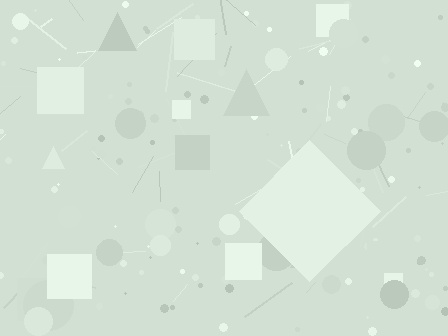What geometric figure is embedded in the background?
A diamond is embedded in the background.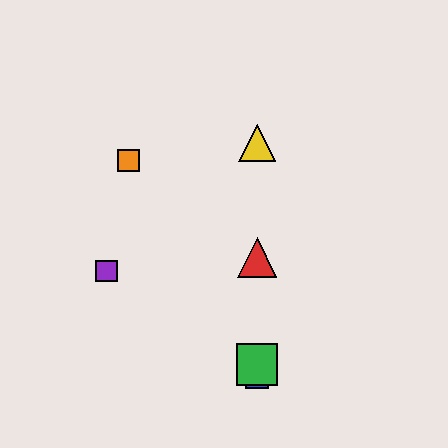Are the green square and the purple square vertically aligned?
No, the green square is at x≈257 and the purple square is at x≈106.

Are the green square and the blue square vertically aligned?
Yes, both are at x≈257.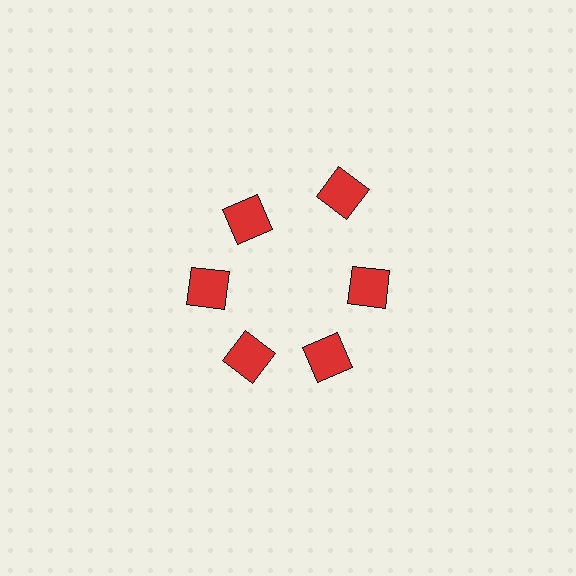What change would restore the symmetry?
The symmetry would be restored by moving it inward, back onto the ring so that all 6 squares sit at equal angles and equal distance from the center.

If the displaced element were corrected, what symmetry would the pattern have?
It would have 6-fold rotational symmetry — the pattern would map onto itself every 60 degrees.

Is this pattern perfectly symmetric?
No. The 6 red squares are arranged in a ring, but one element near the 1 o'clock position is pushed outward from the center, breaking the 6-fold rotational symmetry.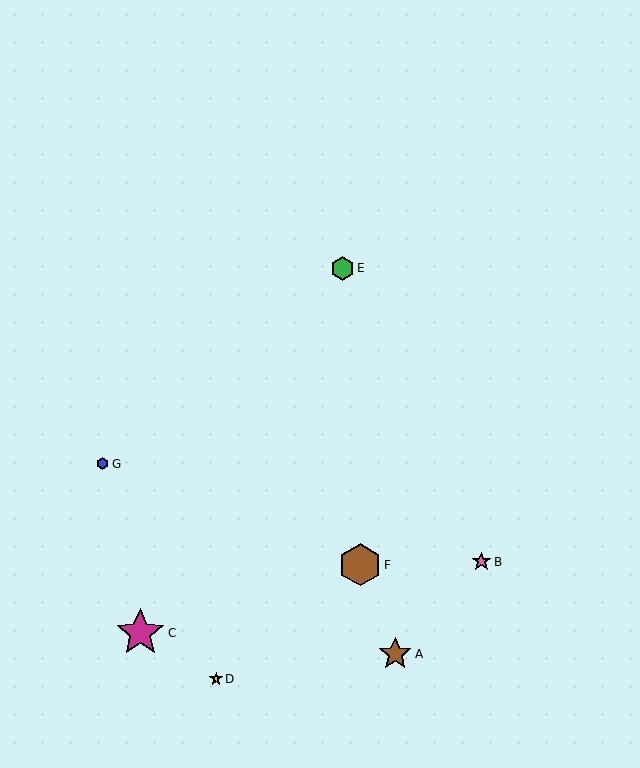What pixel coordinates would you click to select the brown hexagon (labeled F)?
Click at (360, 565) to select the brown hexagon F.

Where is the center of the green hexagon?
The center of the green hexagon is at (342, 268).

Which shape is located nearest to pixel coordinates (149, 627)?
The magenta star (labeled C) at (140, 633) is nearest to that location.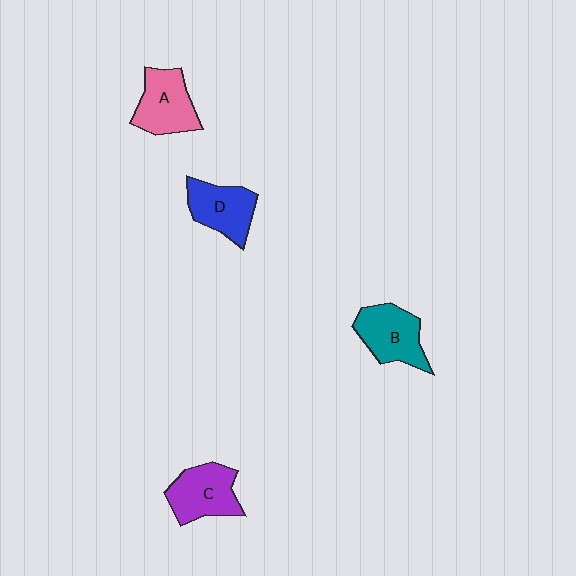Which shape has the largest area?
Shape C (purple).